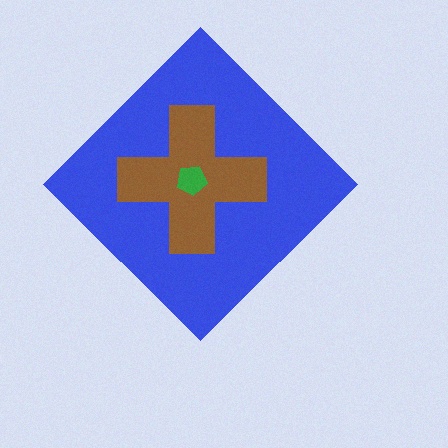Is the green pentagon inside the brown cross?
Yes.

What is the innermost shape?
The green pentagon.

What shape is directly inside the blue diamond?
The brown cross.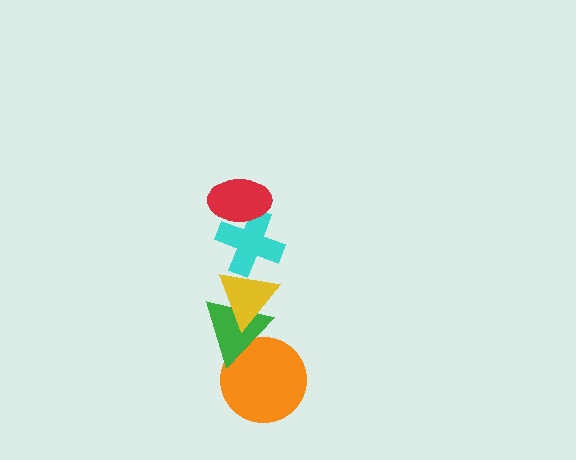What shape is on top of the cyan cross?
The red ellipse is on top of the cyan cross.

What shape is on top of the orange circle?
The green triangle is on top of the orange circle.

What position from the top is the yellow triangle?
The yellow triangle is 3rd from the top.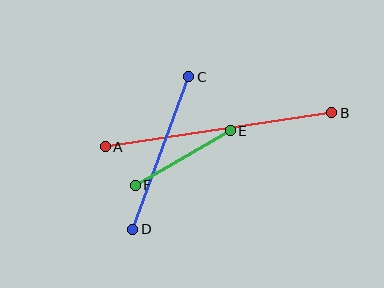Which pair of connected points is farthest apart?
Points A and B are farthest apart.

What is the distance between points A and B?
The distance is approximately 229 pixels.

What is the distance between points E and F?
The distance is approximately 110 pixels.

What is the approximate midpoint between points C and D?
The midpoint is at approximately (161, 153) pixels.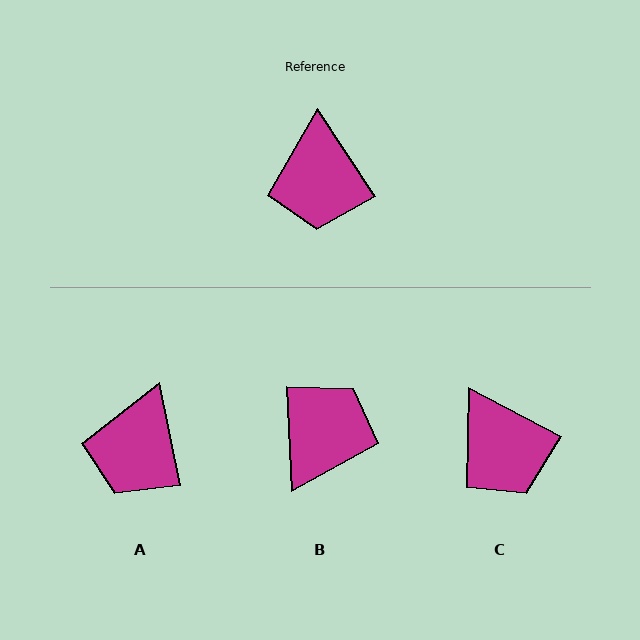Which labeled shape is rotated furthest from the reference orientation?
B, about 149 degrees away.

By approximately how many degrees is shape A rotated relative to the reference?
Approximately 22 degrees clockwise.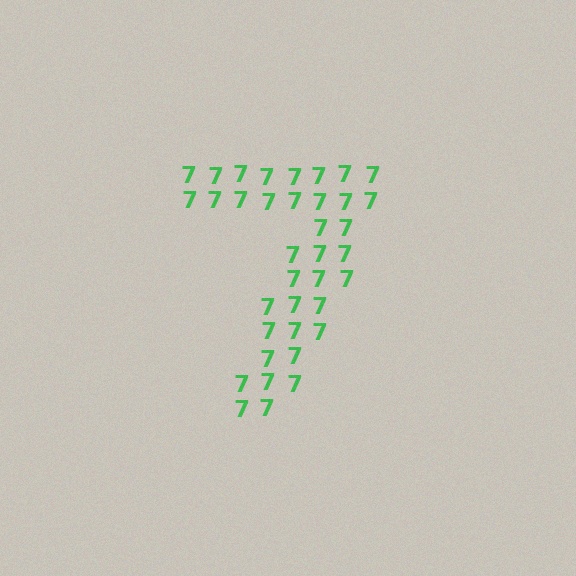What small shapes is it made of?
It is made of small digit 7's.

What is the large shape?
The large shape is the digit 7.